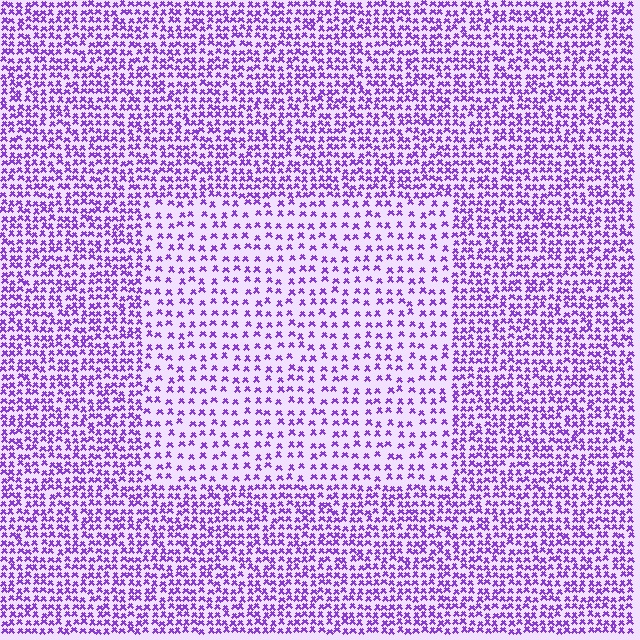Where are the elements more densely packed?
The elements are more densely packed outside the rectangle boundary.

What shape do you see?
I see a rectangle.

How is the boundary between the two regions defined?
The boundary is defined by a change in element density (approximately 1.9x ratio). All elements are the same color, size, and shape.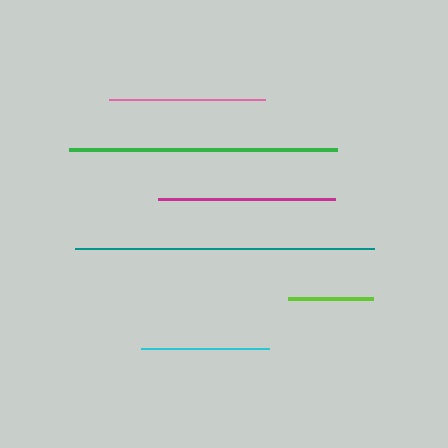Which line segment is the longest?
The teal line is the longest at approximately 299 pixels.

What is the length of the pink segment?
The pink segment is approximately 156 pixels long.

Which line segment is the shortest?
The lime line is the shortest at approximately 84 pixels.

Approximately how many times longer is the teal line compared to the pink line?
The teal line is approximately 1.9 times the length of the pink line.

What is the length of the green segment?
The green segment is approximately 268 pixels long.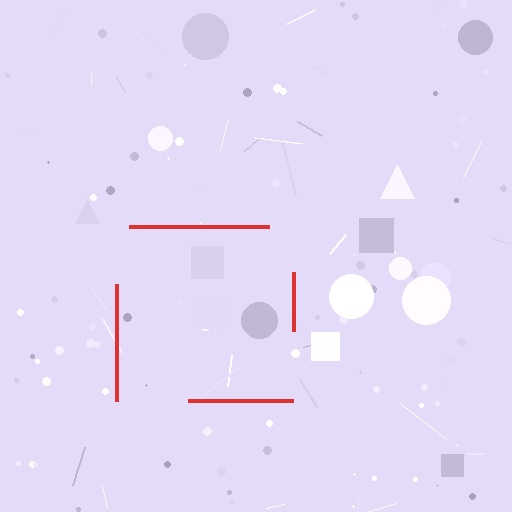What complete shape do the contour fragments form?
The contour fragments form a square.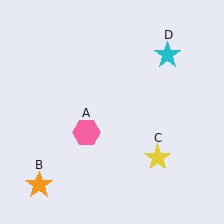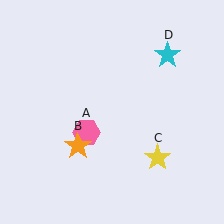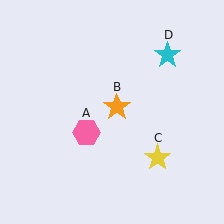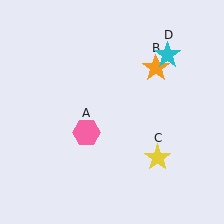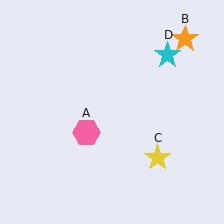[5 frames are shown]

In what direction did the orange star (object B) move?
The orange star (object B) moved up and to the right.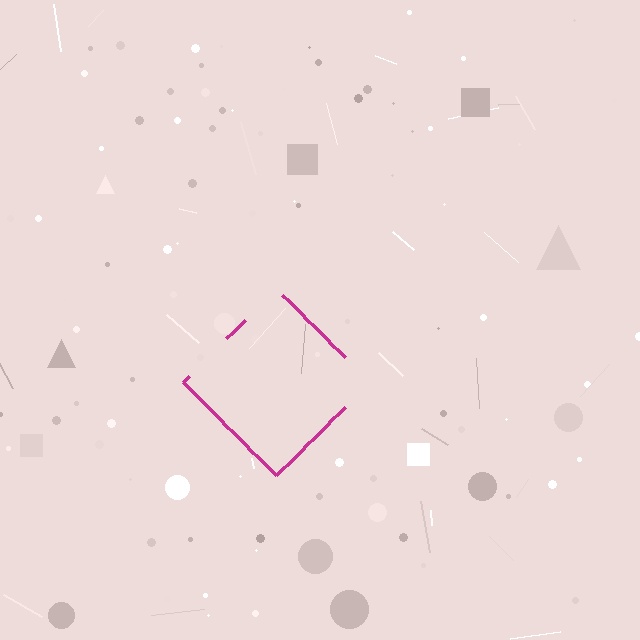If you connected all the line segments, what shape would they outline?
They would outline a diamond.